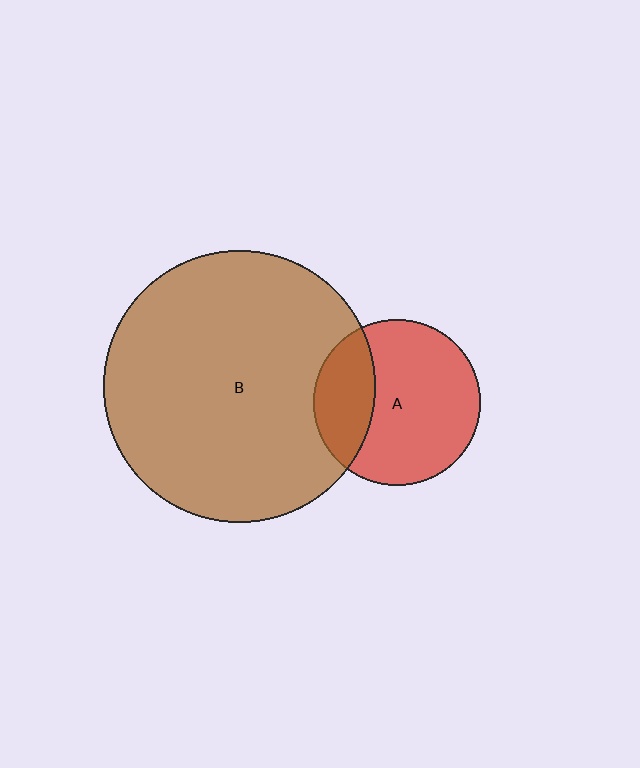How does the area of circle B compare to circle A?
Approximately 2.7 times.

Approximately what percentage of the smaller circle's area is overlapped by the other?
Approximately 30%.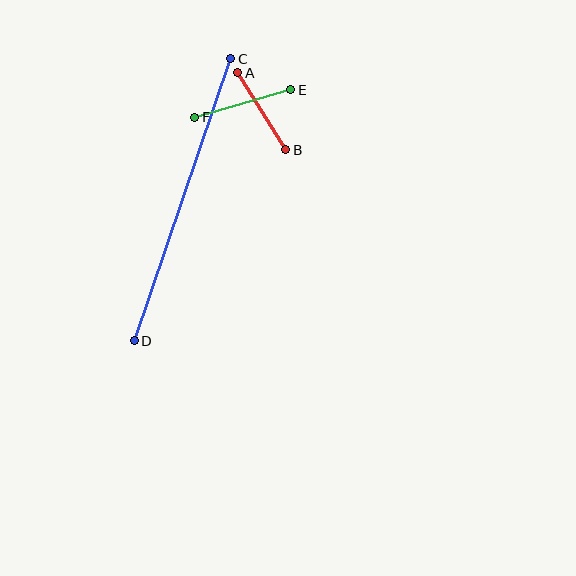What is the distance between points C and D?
The distance is approximately 298 pixels.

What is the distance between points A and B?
The distance is approximately 91 pixels.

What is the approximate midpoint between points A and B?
The midpoint is at approximately (262, 111) pixels.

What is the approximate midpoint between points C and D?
The midpoint is at approximately (182, 200) pixels.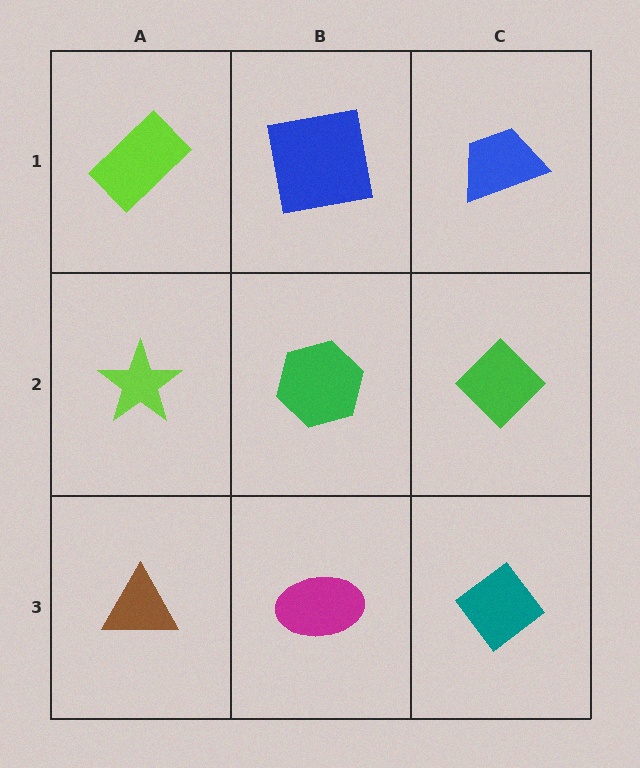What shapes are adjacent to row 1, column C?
A green diamond (row 2, column C), a blue square (row 1, column B).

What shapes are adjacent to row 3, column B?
A green hexagon (row 2, column B), a brown triangle (row 3, column A), a teal diamond (row 3, column C).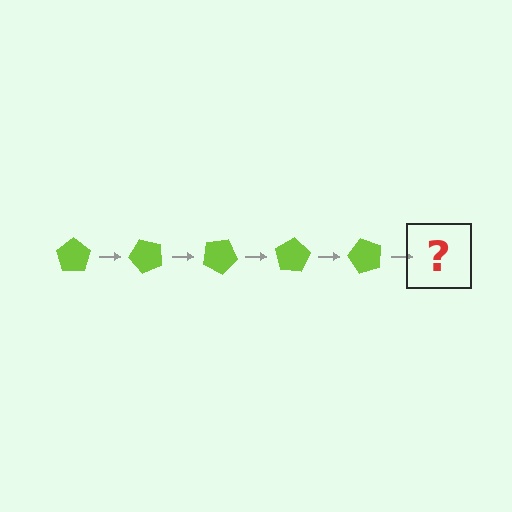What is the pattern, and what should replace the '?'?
The pattern is that the pentagon rotates 50 degrees each step. The '?' should be a lime pentagon rotated 250 degrees.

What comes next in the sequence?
The next element should be a lime pentagon rotated 250 degrees.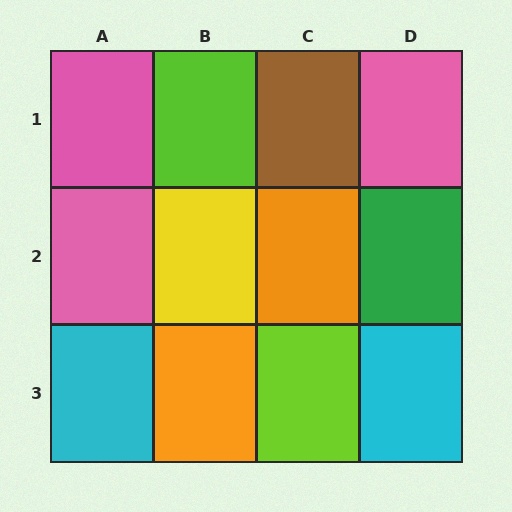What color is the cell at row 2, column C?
Orange.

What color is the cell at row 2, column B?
Yellow.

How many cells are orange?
2 cells are orange.